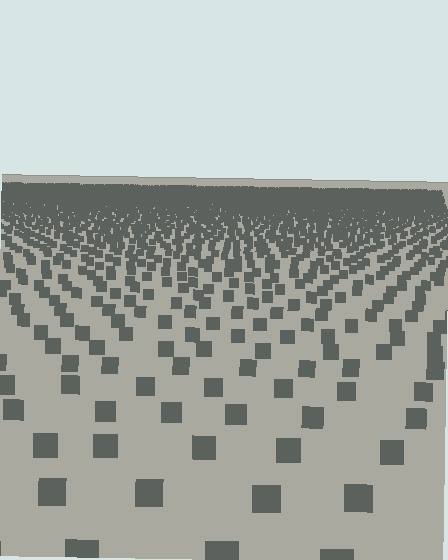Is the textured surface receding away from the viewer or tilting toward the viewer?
The surface is receding away from the viewer. Texture elements get smaller and denser toward the top.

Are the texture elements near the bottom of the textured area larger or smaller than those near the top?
Larger. Near the bottom, elements are closer to the viewer and appear at a bigger on-screen size.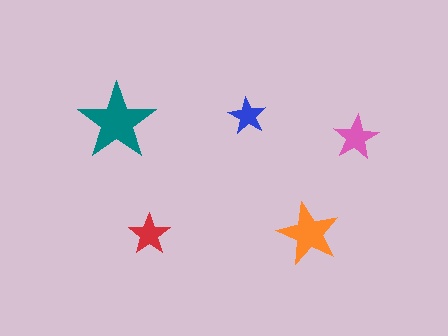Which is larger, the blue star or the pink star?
The pink one.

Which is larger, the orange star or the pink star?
The orange one.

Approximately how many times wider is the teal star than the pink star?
About 1.5 times wider.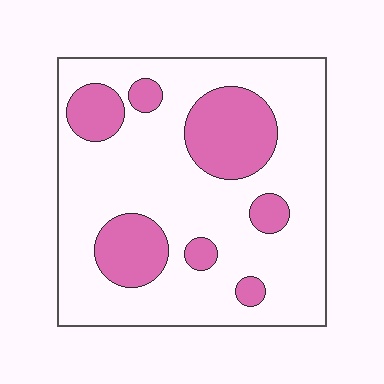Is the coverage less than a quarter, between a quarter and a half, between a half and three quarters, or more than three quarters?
Less than a quarter.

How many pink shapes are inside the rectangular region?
7.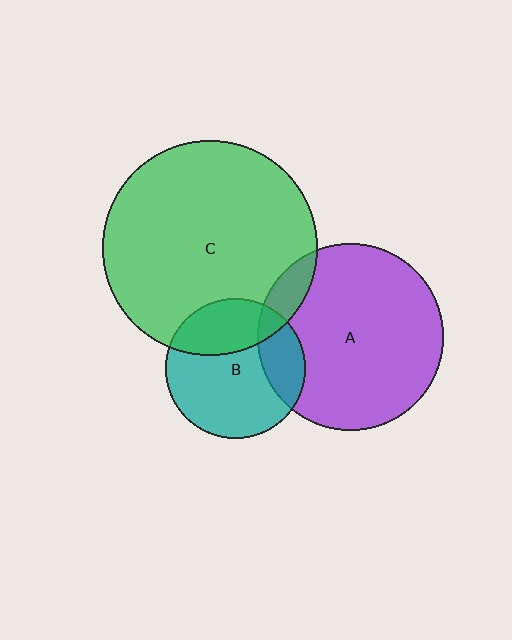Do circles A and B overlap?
Yes.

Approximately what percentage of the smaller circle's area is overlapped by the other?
Approximately 20%.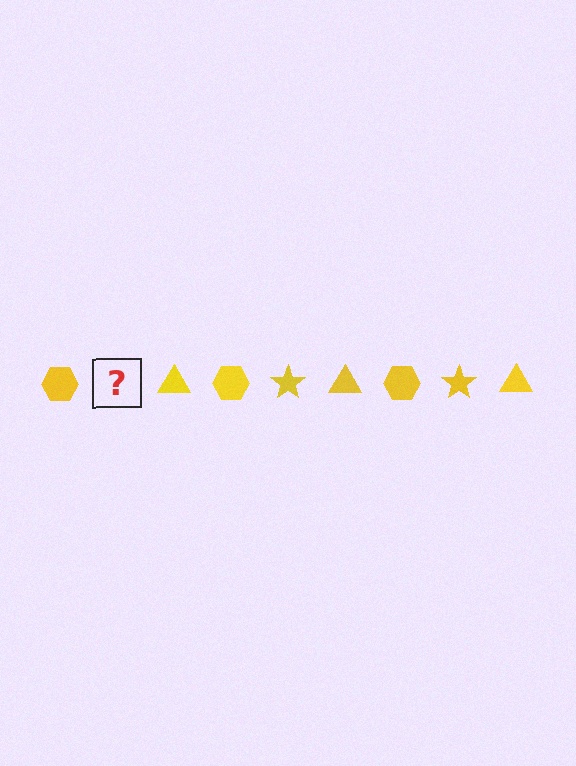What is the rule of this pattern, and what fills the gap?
The rule is that the pattern cycles through hexagon, star, triangle shapes in yellow. The gap should be filled with a yellow star.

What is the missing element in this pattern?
The missing element is a yellow star.